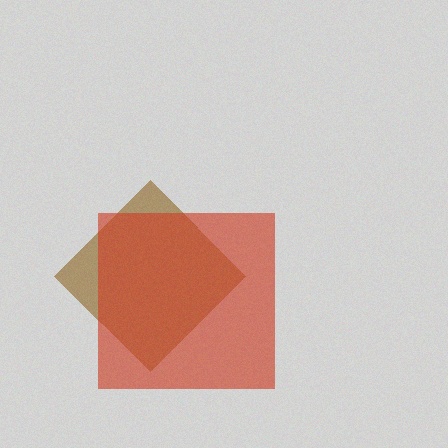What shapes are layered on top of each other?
The layered shapes are: a brown diamond, a red square.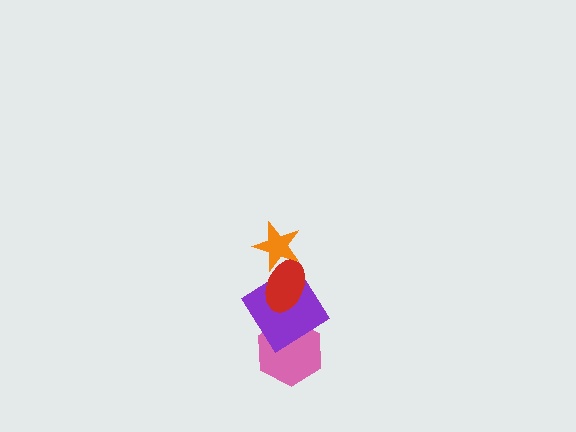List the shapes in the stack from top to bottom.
From top to bottom: the orange star, the red ellipse, the purple diamond, the pink hexagon.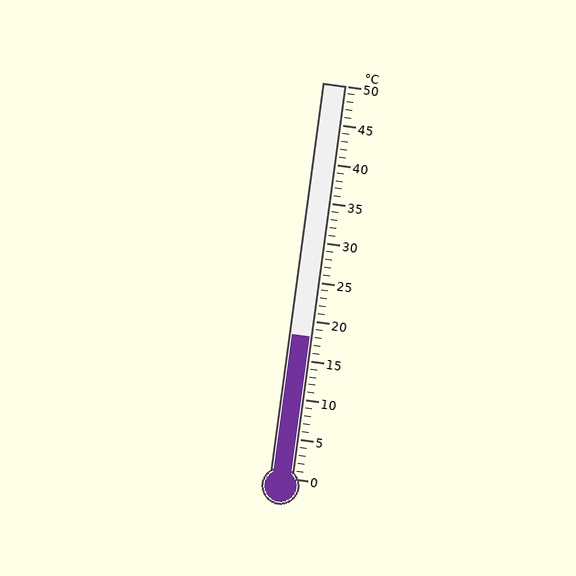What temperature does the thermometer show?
The thermometer shows approximately 18°C.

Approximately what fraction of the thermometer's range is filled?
The thermometer is filled to approximately 35% of its range.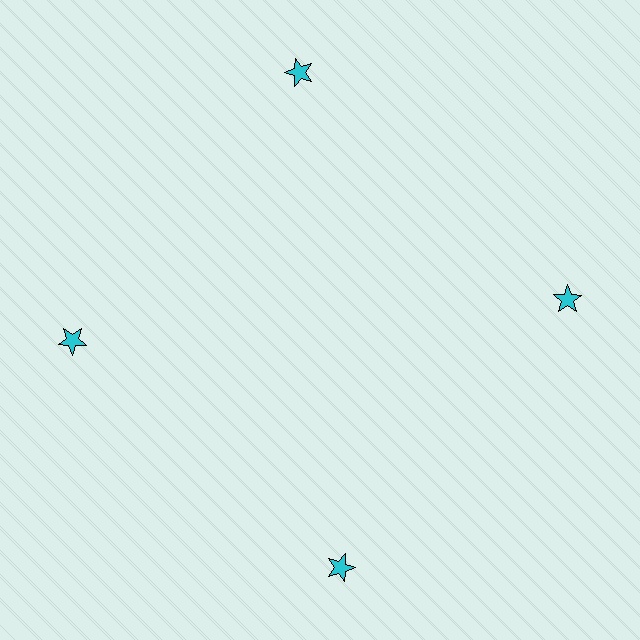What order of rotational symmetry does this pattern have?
This pattern has 4-fold rotational symmetry.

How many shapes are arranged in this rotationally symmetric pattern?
There are 4 shapes, arranged in 4 groups of 1.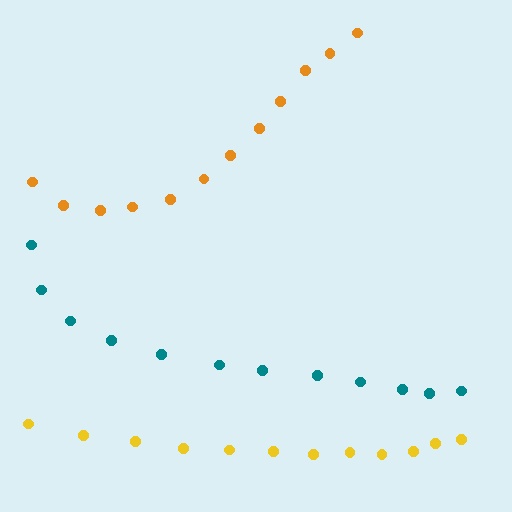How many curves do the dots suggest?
There are 3 distinct paths.